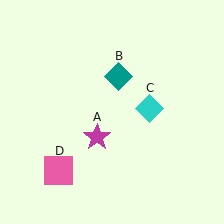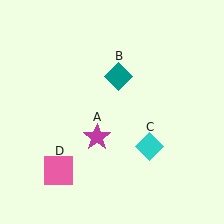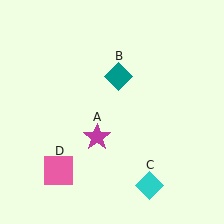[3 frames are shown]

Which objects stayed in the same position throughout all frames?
Magenta star (object A) and teal diamond (object B) and pink square (object D) remained stationary.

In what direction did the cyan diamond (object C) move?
The cyan diamond (object C) moved down.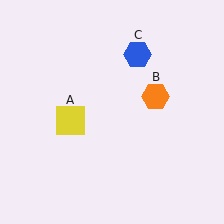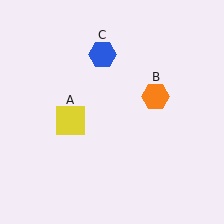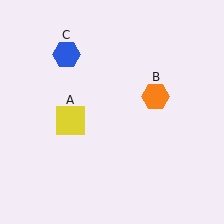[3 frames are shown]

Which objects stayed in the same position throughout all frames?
Yellow square (object A) and orange hexagon (object B) remained stationary.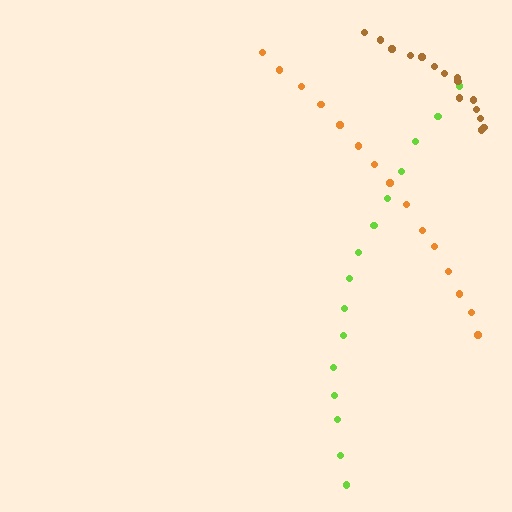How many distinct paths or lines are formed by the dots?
There are 3 distinct paths.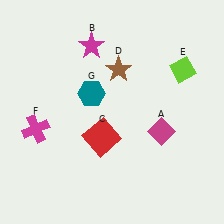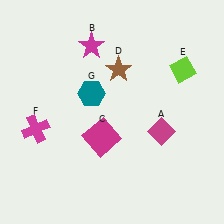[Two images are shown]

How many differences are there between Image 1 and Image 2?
There is 1 difference between the two images.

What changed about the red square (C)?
In Image 1, C is red. In Image 2, it changed to magenta.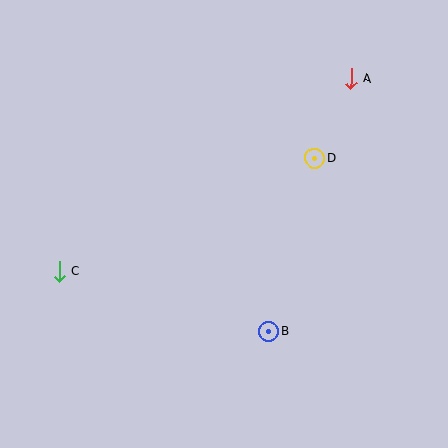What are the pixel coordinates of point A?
Point A is at (351, 78).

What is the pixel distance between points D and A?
The distance between D and A is 87 pixels.